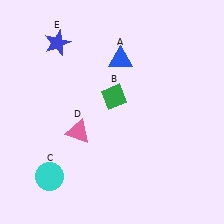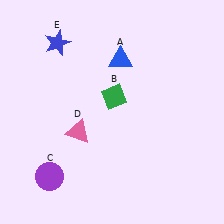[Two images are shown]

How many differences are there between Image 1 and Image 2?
There is 1 difference between the two images.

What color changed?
The circle (C) changed from cyan in Image 1 to purple in Image 2.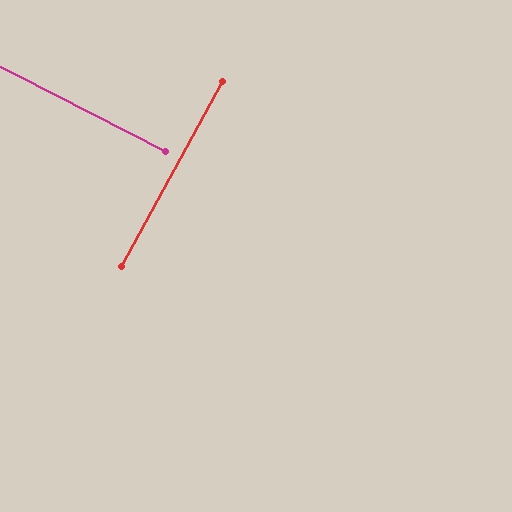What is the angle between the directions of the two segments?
Approximately 88 degrees.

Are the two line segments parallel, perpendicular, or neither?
Perpendicular — they meet at approximately 88°.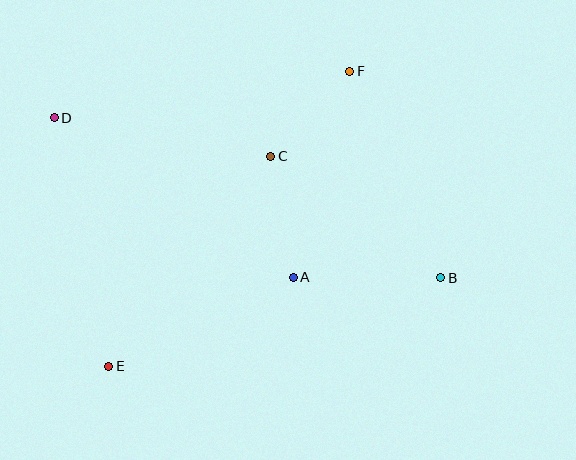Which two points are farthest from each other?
Points B and D are farthest from each other.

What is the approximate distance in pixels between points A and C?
The distance between A and C is approximately 123 pixels.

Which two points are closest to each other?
Points C and F are closest to each other.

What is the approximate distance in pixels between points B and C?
The distance between B and C is approximately 209 pixels.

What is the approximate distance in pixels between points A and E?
The distance between A and E is approximately 204 pixels.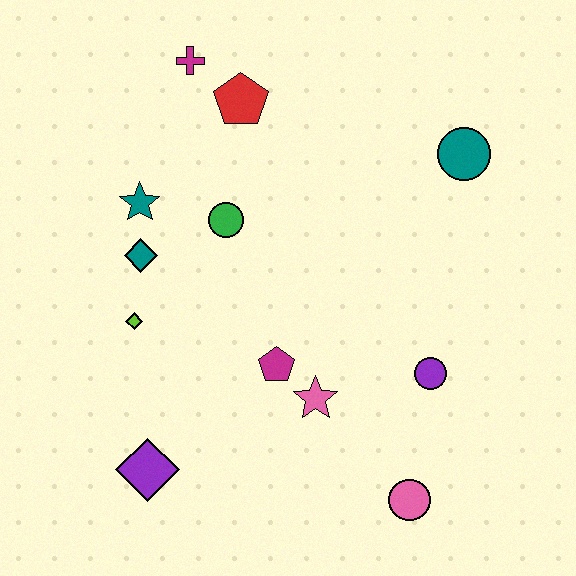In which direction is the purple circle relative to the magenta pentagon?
The purple circle is to the right of the magenta pentagon.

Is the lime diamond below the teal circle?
Yes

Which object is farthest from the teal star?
The pink circle is farthest from the teal star.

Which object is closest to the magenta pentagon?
The pink star is closest to the magenta pentagon.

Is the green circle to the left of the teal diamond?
No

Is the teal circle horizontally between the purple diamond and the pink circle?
No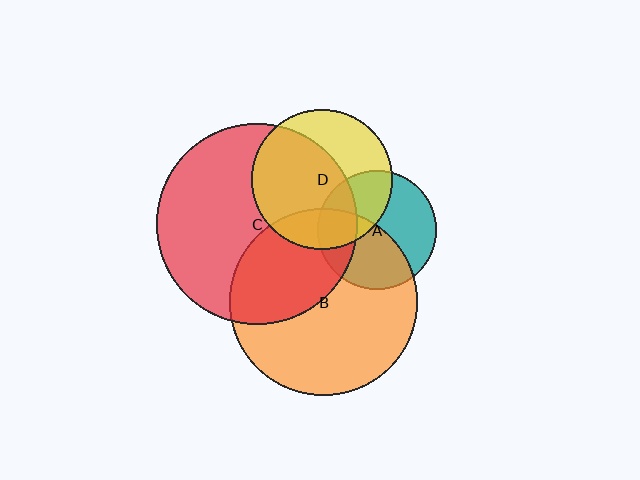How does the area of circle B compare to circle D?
Approximately 1.8 times.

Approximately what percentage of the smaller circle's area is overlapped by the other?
Approximately 45%.